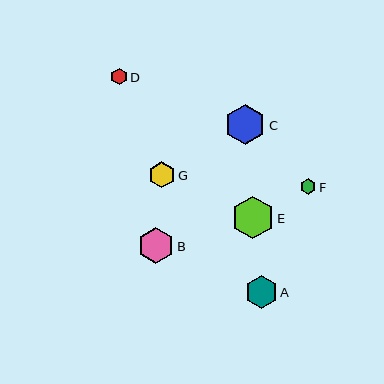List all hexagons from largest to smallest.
From largest to smallest: E, C, B, A, G, D, F.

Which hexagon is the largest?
Hexagon E is the largest with a size of approximately 43 pixels.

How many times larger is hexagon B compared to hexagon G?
Hexagon B is approximately 1.4 times the size of hexagon G.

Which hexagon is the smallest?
Hexagon F is the smallest with a size of approximately 16 pixels.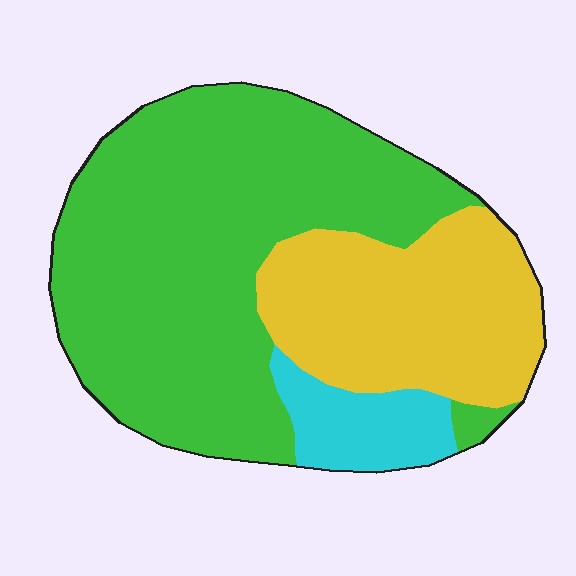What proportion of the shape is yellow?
Yellow covers about 30% of the shape.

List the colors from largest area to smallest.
From largest to smallest: green, yellow, cyan.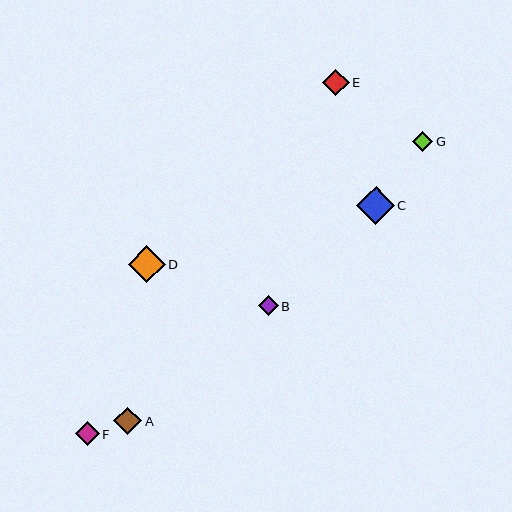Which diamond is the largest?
Diamond C is the largest with a size of approximately 38 pixels.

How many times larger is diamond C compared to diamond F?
Diamond C is approximately 1.6 times the size of diamond F.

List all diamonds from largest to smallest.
From largest to smallest: C, D, A, E, F, G, B.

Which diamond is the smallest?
Diamond B is the smallest with a size of approximately 20 pixels.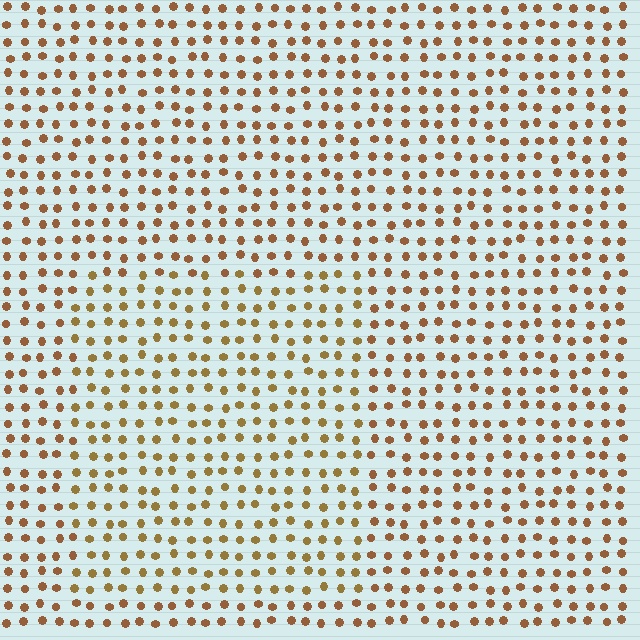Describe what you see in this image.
The image is filled with small brown elements in a uniform arrangement. A rectangle-shaped region is visible where the elements are tinted to a slightly different hue, forming a subtle color boundary.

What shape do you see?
I see a rectangle.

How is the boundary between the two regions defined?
The boundary is defined purely by a slight shift in hue (about 18 degrees). Spacing, size, and orientation are identical on both sides.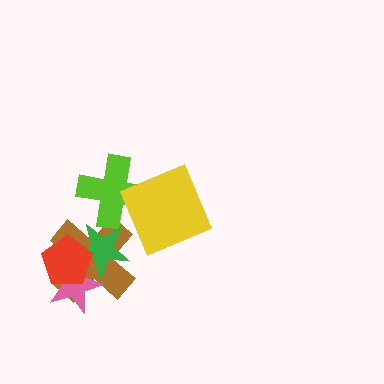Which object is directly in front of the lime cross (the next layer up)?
The green star is directly in front of the lime cross.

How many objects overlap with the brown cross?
4 objects overlap with the brown cross.